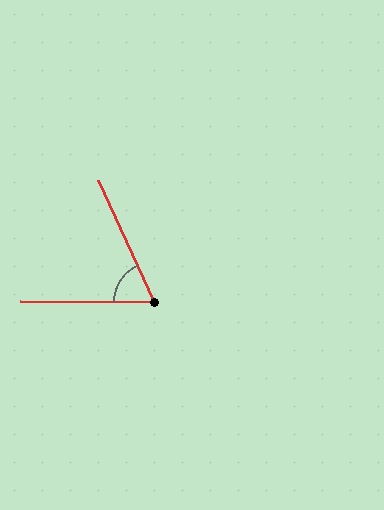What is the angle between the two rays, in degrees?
Approximately 65 degrees.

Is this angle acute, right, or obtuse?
It is acute.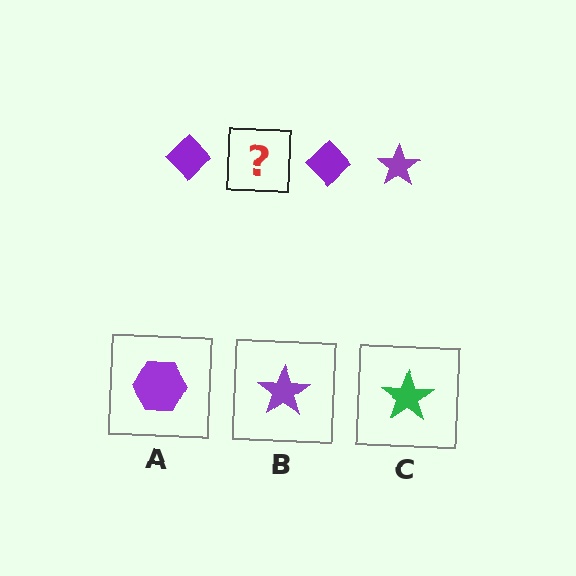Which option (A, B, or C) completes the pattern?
B.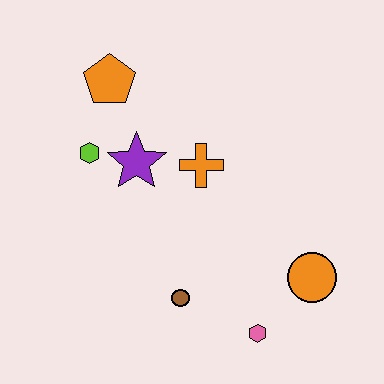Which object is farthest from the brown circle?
The orange pentagon is farthest from the brown circle.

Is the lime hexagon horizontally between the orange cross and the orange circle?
No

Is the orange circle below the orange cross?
Yes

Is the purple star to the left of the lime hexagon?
No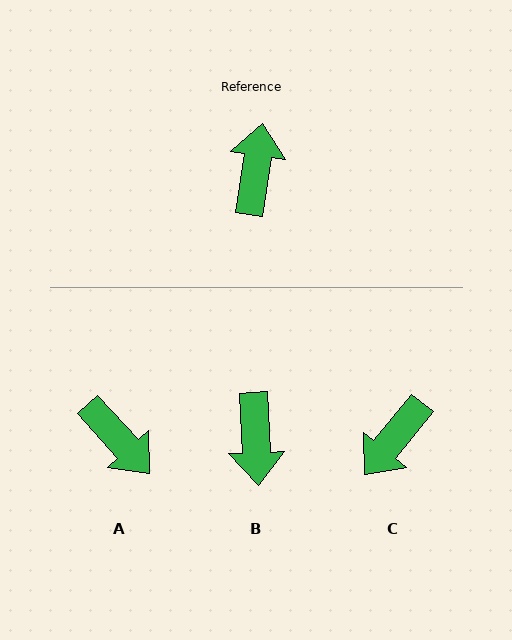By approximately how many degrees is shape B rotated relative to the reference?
Approximately 169 degrees clockwise.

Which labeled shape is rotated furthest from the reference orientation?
B, about 169 degrees away.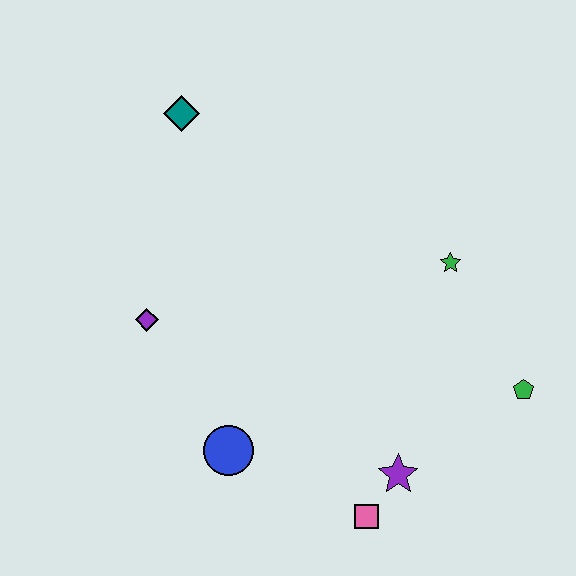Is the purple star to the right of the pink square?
Yes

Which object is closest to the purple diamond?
The blue circle is closest to the purple diamond.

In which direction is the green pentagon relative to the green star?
The green pentagon is below the green star.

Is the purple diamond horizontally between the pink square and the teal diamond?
No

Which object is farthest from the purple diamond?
The green pentagon is farthest from the purple diamond.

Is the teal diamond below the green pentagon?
No